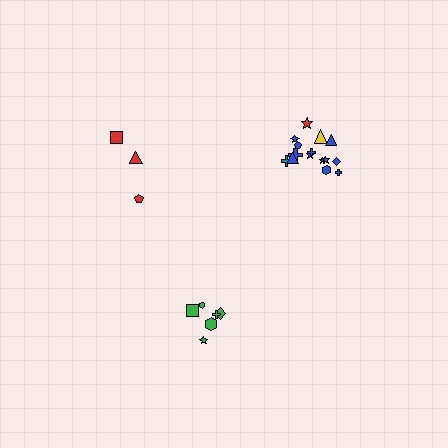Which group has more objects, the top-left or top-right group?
The top-right group.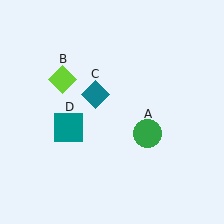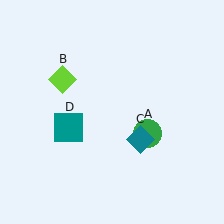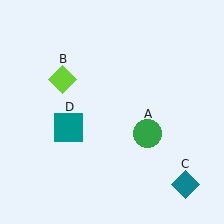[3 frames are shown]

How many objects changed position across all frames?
1 object changed position: teal diamond (object C).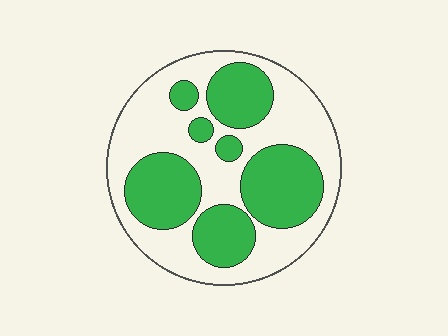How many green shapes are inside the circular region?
7.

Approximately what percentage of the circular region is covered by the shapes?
Approximately 45%.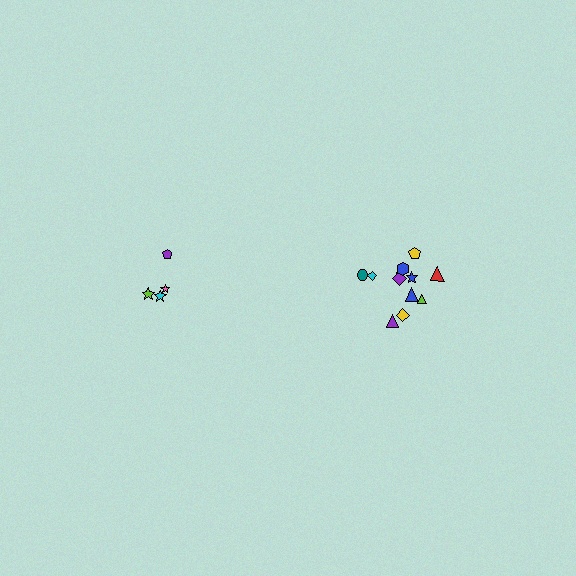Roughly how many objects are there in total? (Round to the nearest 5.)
Roughly 15 objects in total.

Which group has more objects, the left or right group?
The right group.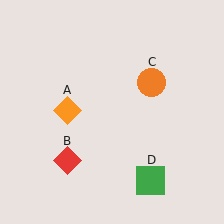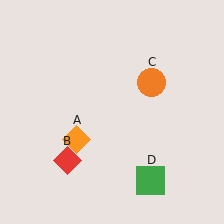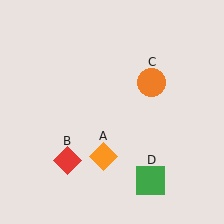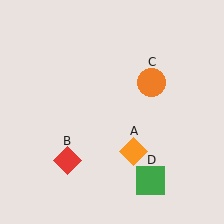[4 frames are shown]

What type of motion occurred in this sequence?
The orange diamond (object A) rotated counterclockwise around the center of the scene.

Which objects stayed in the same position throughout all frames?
Red diamond (object B) and orange circle (object C) and green square (object D) remained stationary.